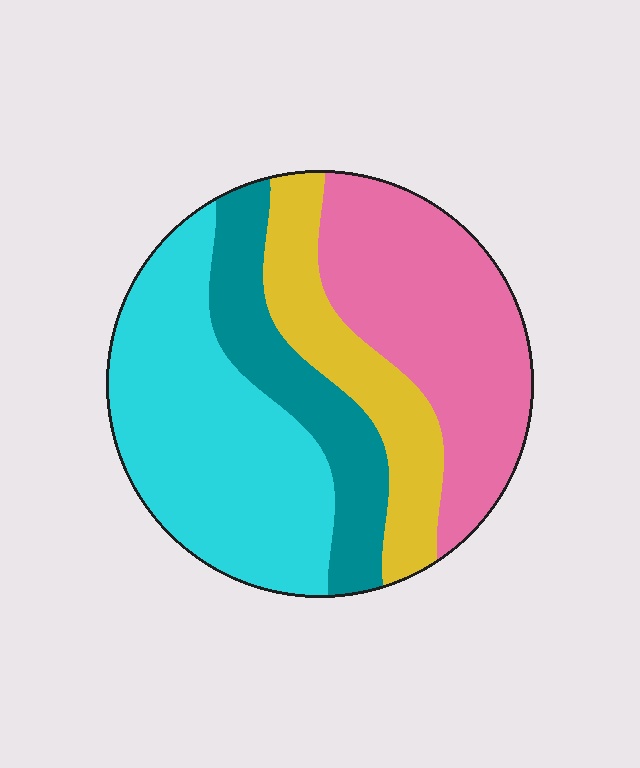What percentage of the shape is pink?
Pink covers around 30% of the shape.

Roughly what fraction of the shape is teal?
Teal covers 17% of the shape.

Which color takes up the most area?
Cyan, at roughly 35%.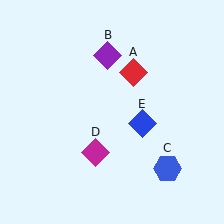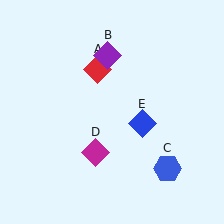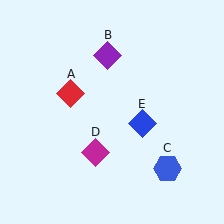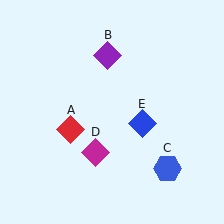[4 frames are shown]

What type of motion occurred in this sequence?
The red diamond (object A) rotated counterclockwise around the center of the scene.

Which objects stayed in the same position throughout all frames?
Purple diamond (object B) and blue hexagon (object C) and magenta diamond (object D) and blue diamond (object E) remained stationary.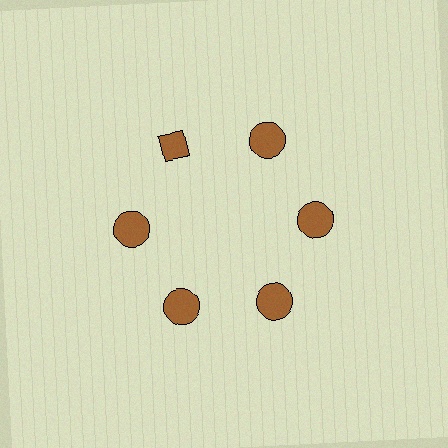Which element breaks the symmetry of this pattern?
The brown diamond at roughly the 11 o'clock position breaks the symmetry. All other shapes are brown circles.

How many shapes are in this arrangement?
There are 6 shapes arranged in a ring pattern.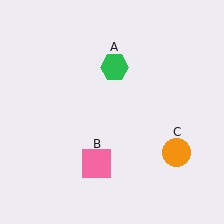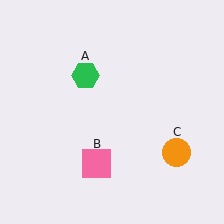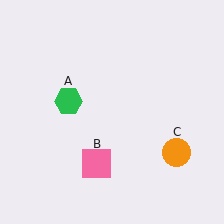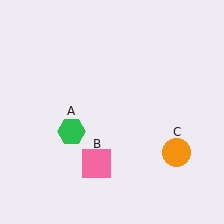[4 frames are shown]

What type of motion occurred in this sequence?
The green hexagon (object A) rotated counterclockwise around the center of the scene.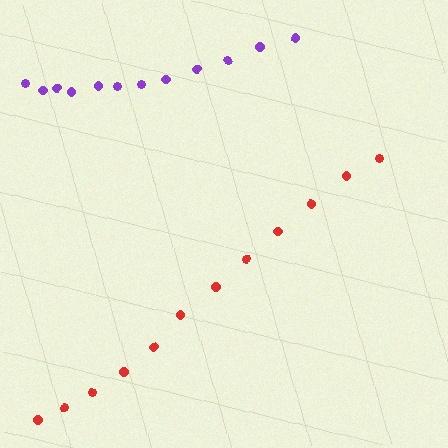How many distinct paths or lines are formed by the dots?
There are 2 distinct paths.